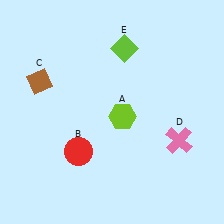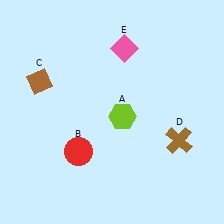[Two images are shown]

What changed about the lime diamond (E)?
In Image 1, E is lime. In Image 2, it changed to pink.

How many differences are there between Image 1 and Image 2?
There are 2 differences between the two images.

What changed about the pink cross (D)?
In Image 1, D is pink. In Image 2, it changed to brown.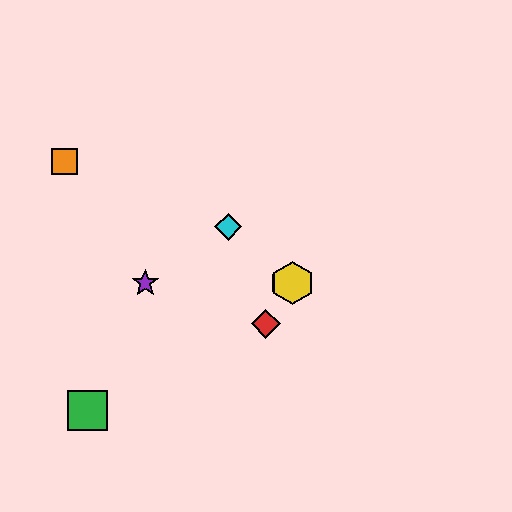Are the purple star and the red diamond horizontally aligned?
No, the purple star is at y≈283 and the red diamond is at y≈324.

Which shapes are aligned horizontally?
The blue hexagon, the yellow hexagon, the purple star are aligned horizontally.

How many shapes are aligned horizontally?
3 shapes (the blue hexagon, the yellow hexagon, the purple star) are aligned horizontally.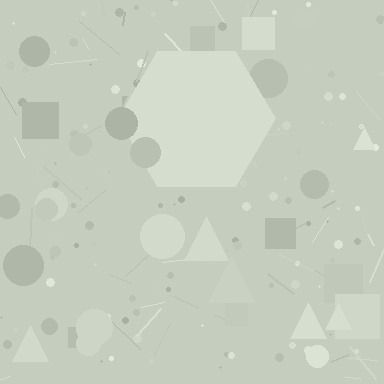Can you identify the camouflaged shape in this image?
The camouflaged shape is a hexagon.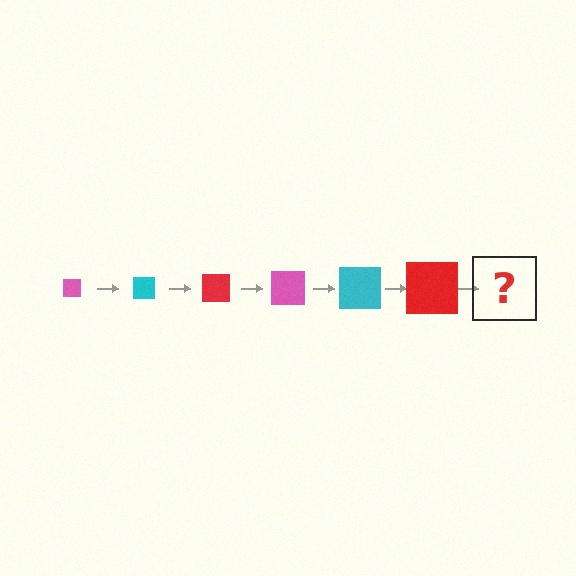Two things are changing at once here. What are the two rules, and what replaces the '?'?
The two rules are that the square grows larger each step and the color cycles through pink, cyan, and red. The '?' should be a pink square, larger than the previous one.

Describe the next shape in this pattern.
It should be a pink square, larger than the previous one.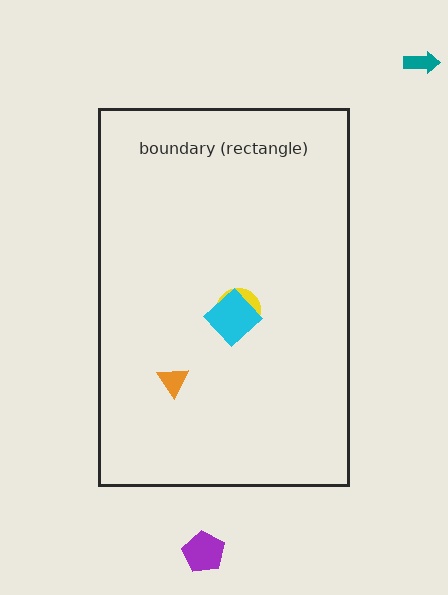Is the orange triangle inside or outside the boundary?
Inside.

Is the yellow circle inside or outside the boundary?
Inside.